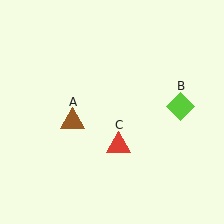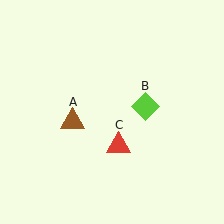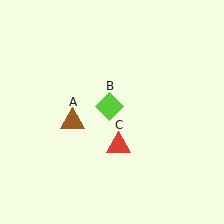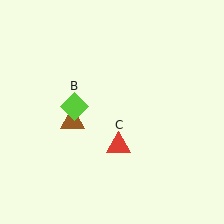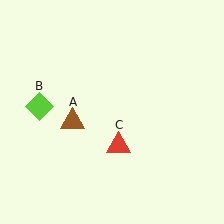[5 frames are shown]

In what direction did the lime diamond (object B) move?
The lime diamond (object B) moved left.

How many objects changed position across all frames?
1 object changed position: lime diamond (object B).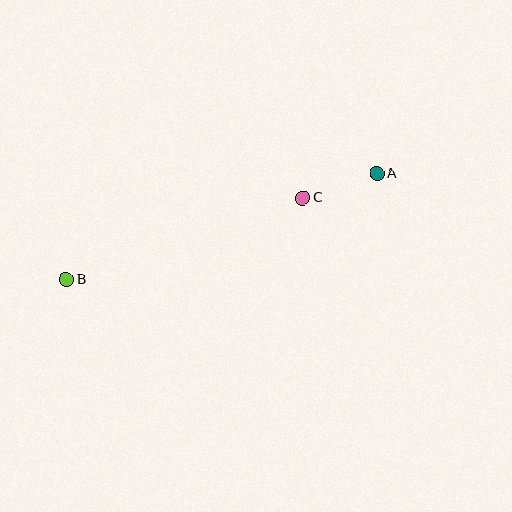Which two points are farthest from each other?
Points A and B are farthest from each other.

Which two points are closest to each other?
Points A and C are closest to each other.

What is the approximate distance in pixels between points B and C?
The distance between B and C is approximately 250 pixels.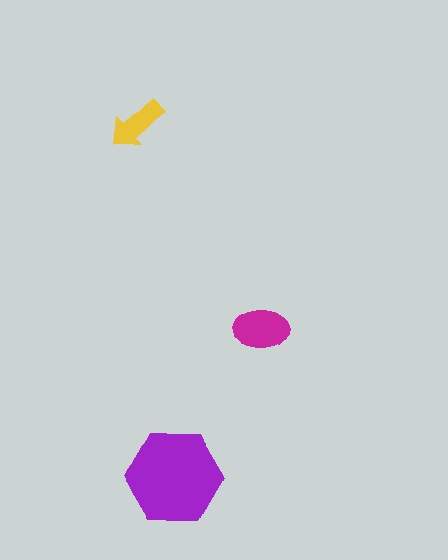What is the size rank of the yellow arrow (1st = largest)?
3rd.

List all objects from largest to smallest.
The purple hexagon, the magenta ellipse, the yellow arrow.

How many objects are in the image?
There are 3 objects in the image.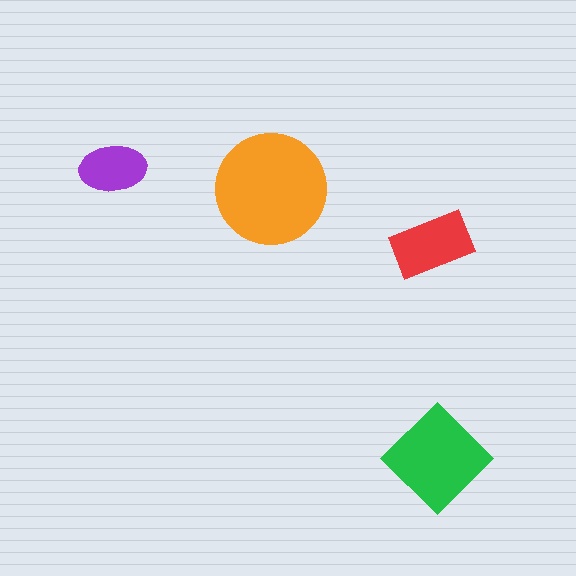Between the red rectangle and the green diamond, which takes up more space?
The green diamond.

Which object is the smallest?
The purple ellipse.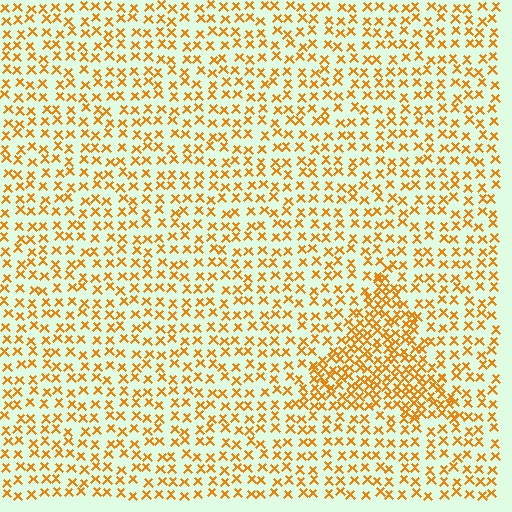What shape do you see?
I see a triangle.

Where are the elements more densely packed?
The elements are more densely packed inside the triangle boundary.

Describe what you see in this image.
The image contains small orange elements arranged at two different densities. A triangle-shaped region is visible where the elements are more densely packed than the surrounding area.